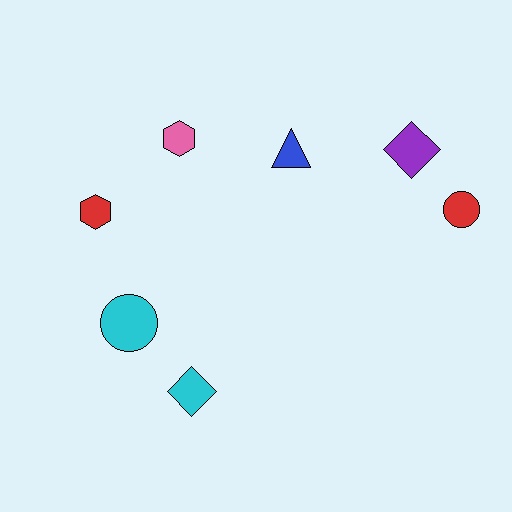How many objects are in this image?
There are 7 objects.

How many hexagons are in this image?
There are 2 hexagons.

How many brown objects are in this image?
There are no brown objects.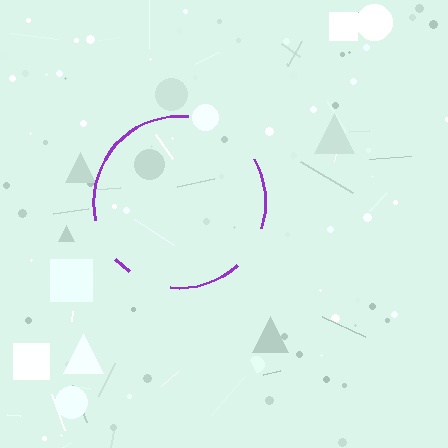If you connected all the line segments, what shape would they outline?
They would outline a circle.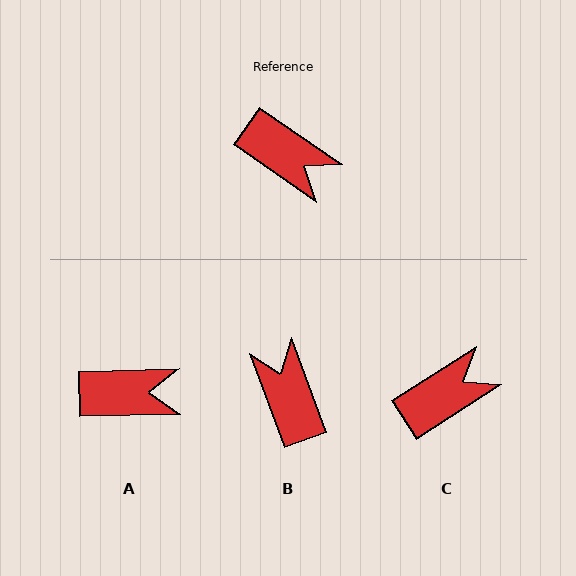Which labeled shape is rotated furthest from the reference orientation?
B, about 145 degrees away.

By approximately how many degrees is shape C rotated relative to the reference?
Approximately 67 degrees counter-clockwise.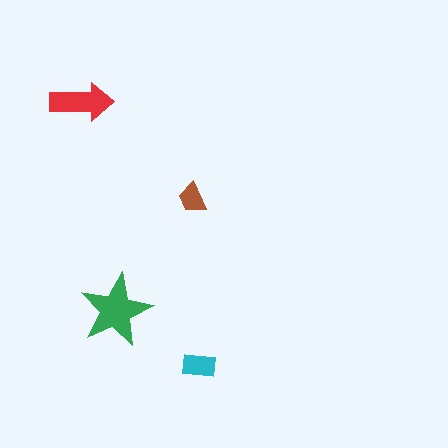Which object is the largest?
The green star.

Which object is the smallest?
The brown trapezoid.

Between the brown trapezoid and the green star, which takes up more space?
The green star.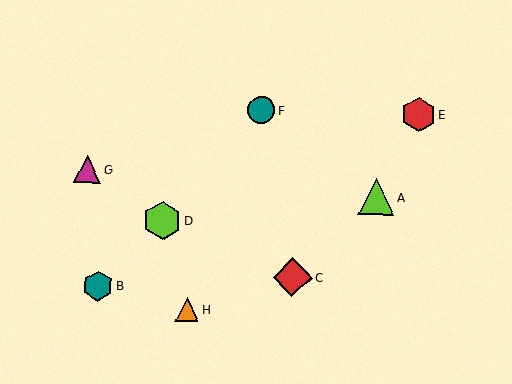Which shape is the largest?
The red diamond (labeled C) is the largest.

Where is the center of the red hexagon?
The center of the red hexagon is at (419, 115).